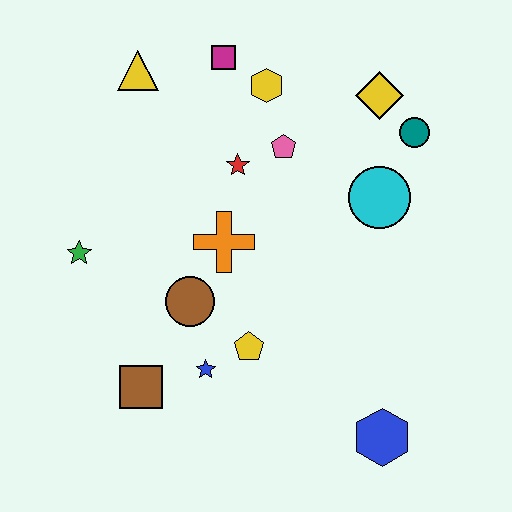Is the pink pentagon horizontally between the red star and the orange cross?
No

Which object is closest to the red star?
The pink pentagon is closest to the red star.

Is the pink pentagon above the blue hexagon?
Yes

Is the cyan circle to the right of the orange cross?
Yes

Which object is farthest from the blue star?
The yellow diamond is farthest from the blue star.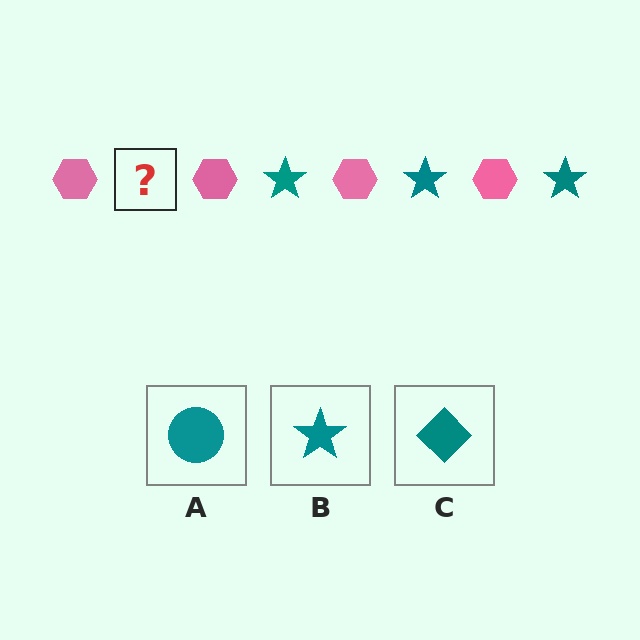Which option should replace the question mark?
Option B.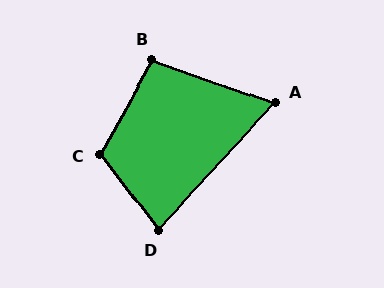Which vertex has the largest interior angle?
C, at approximately 114 degrees.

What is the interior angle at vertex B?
Approximately 100 degrees (obtuse).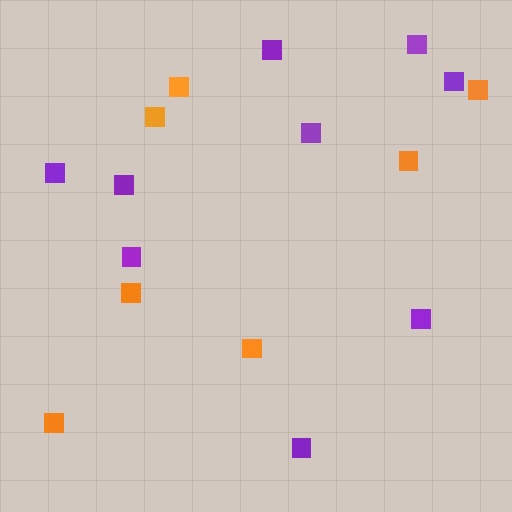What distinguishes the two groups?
There are 2 groups: one group of purple squares (9) and one group of orange squares (7).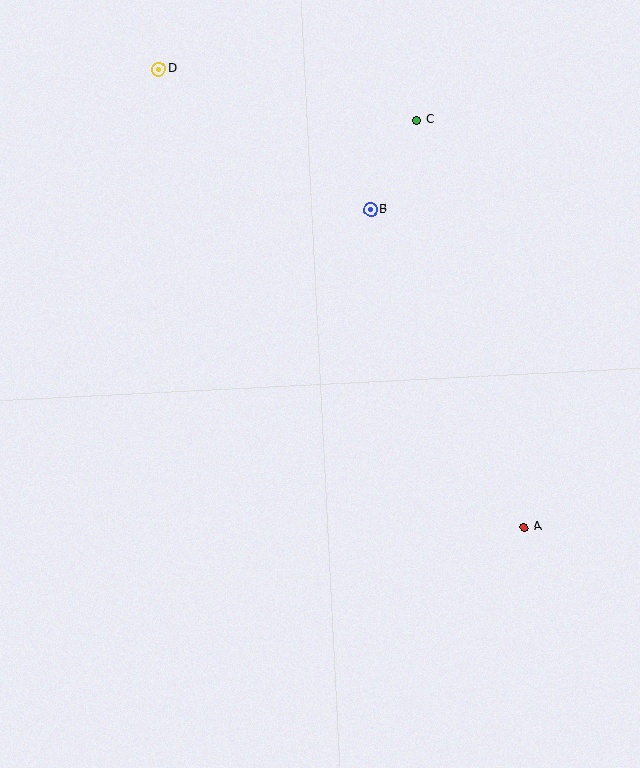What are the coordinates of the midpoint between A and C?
The midpoint between A and C is at (470, 324).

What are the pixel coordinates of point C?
Point C is at (416, 120).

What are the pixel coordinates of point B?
Point B is at (370, 209).